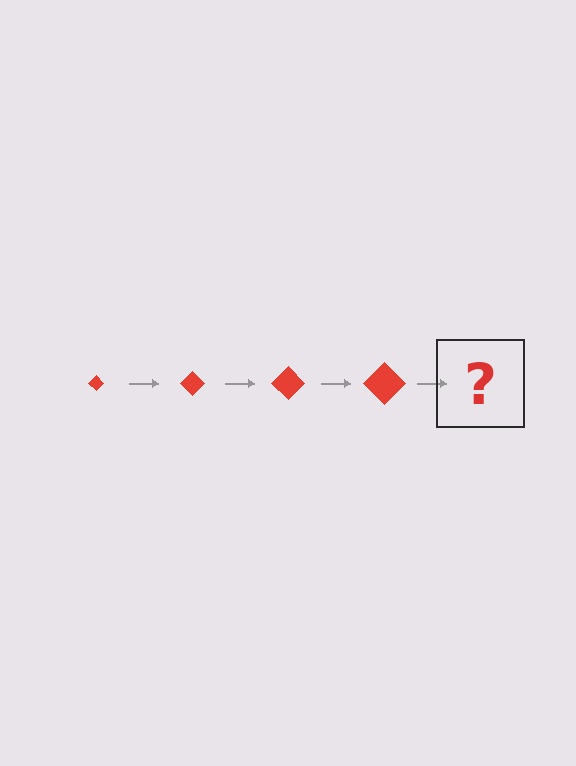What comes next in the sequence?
The next element should be a red diamond, larger than the previous one.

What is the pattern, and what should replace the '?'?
The pattern is that the diamond gets progressively larger each step. The '?' should be a red diamond, larger than the previous one.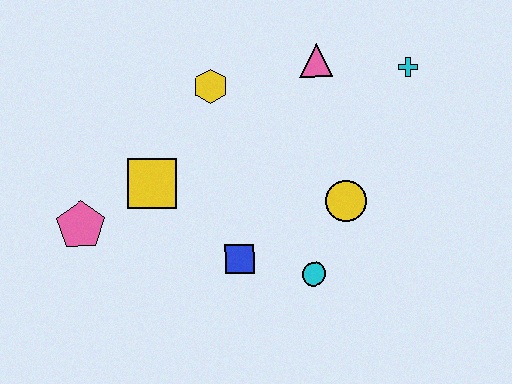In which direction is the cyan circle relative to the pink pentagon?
The cyan circle is to the right of the pink pentagon.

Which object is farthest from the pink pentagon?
The cyan cross is farthest from the pink pentagon.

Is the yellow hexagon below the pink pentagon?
No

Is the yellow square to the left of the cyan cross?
Yes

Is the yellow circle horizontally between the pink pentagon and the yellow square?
No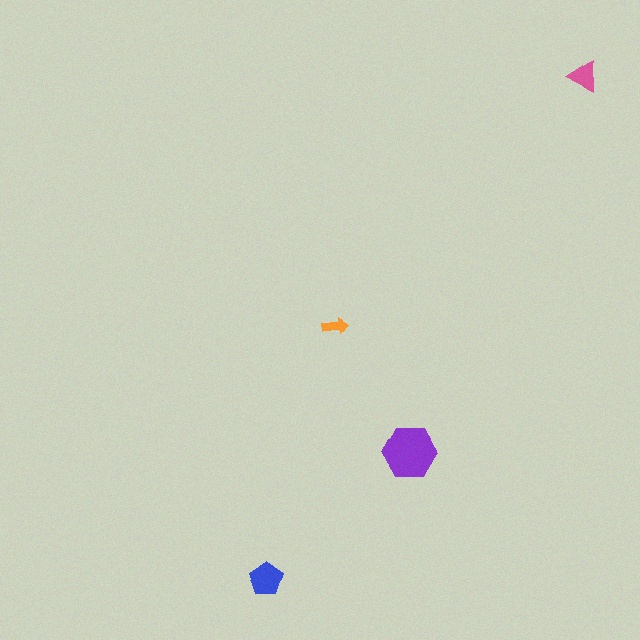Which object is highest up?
The pink triangle is topmost.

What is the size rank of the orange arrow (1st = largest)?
4th.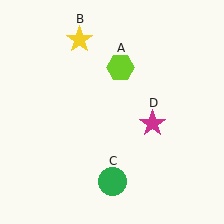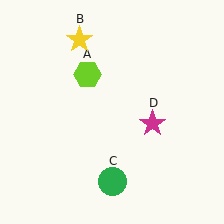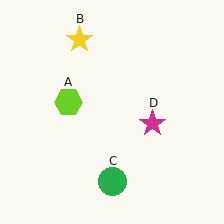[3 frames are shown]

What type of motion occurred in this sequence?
The lime hexagon (object A) rotated counterclockwise around the center of the scene.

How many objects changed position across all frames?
1 object changed position: lime hexagon (object A).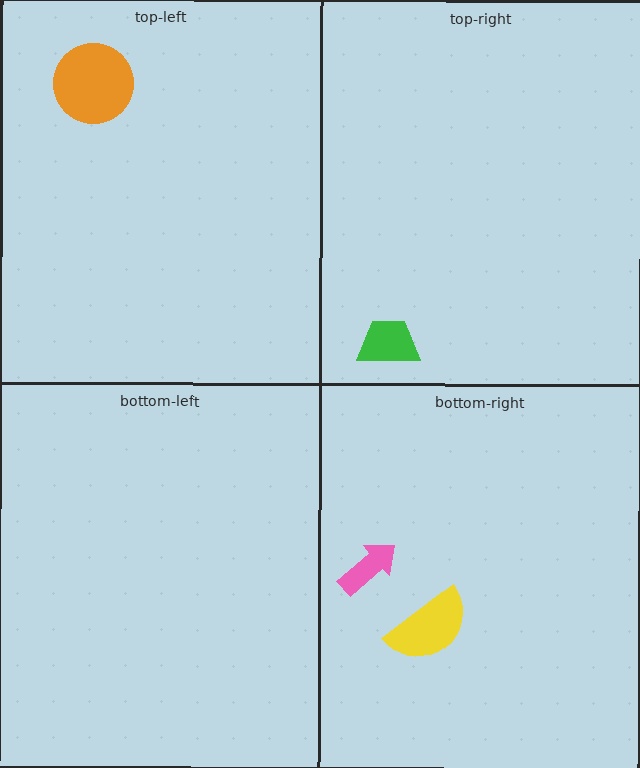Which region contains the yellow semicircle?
The bottom-right region.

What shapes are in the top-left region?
The orange circle.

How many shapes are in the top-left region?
1.